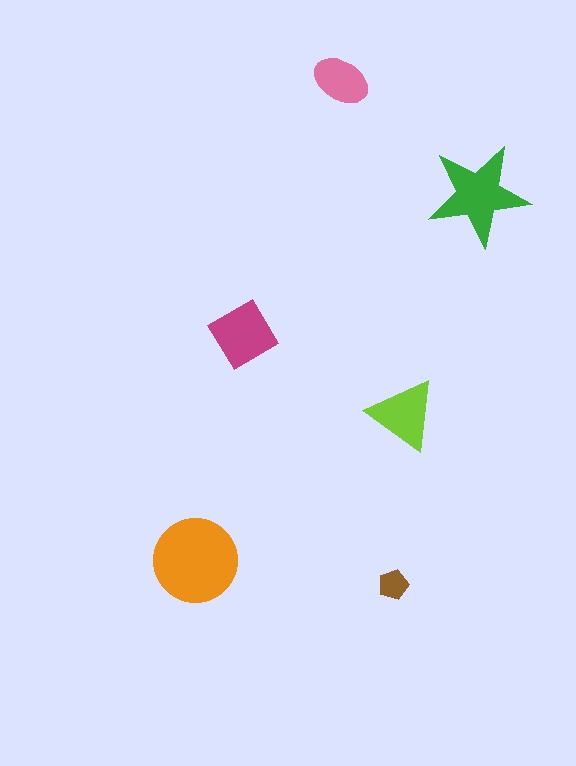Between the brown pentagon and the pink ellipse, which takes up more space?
The pink ellipse.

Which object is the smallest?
The brown pentagon.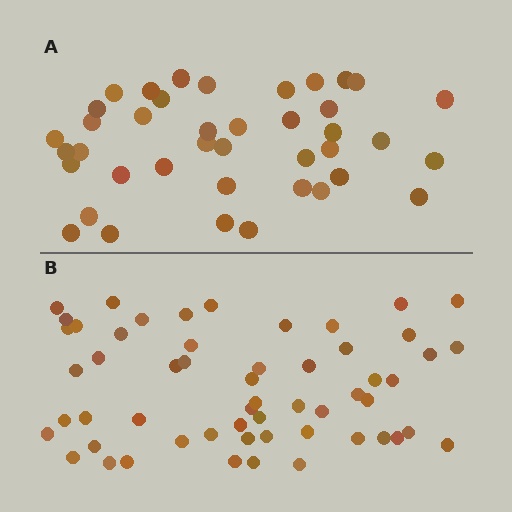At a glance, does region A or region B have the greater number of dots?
Region B (the bottom region) has more dots.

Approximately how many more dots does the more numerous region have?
Region B has approximately 15 more dots than region A.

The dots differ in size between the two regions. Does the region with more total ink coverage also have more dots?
No. Region A has more total ink coverage because its dots are larger, but region B actually contains more individual dots. Total area can be misleading — the number of items is what matters here.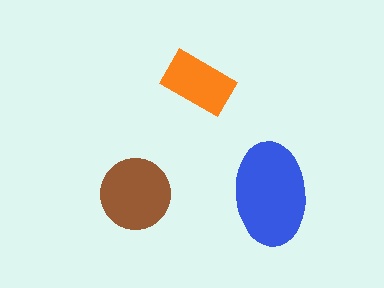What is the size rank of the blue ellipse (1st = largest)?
1st.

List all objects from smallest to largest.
The orange rectangle, the brown circle, the blue ellipse.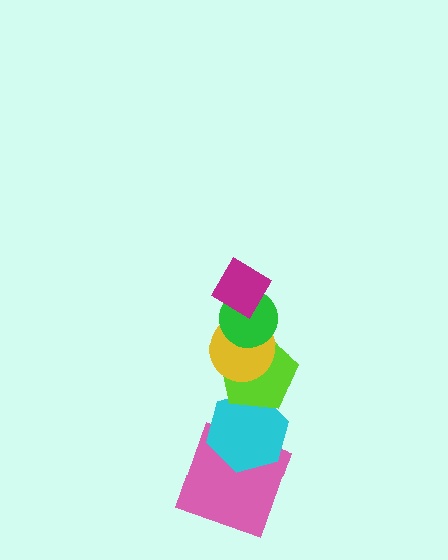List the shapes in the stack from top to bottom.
From top to bottom: the magenta diamond, the green circle, the yellow circle, the lime pentagon, the cyan hexagon, the pink square.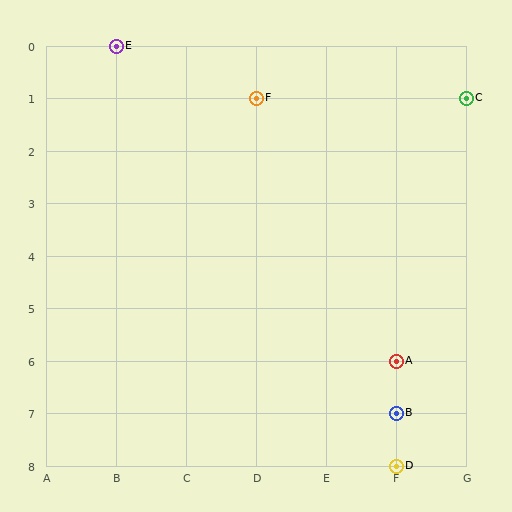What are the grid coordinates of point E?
Point E is at grid coordinates (B, 0).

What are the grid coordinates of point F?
Point F is at grid coordinates (D, 1).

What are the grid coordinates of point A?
Point A is at grid coordinates (F, 6).